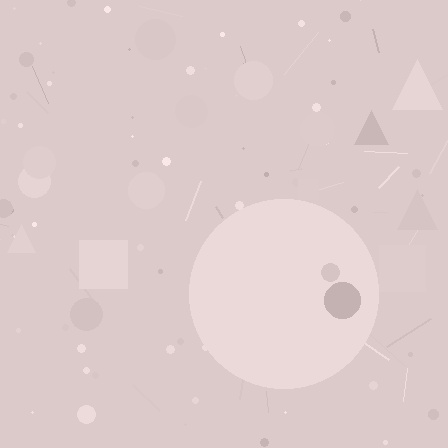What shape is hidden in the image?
A circle is hidden in the image.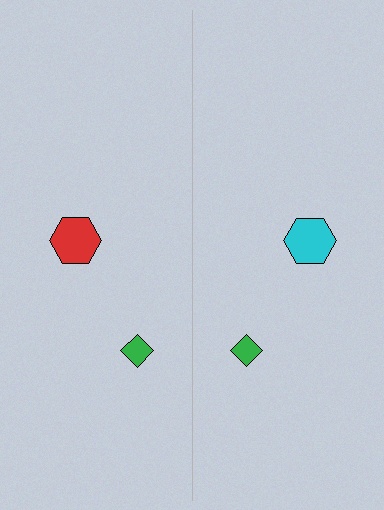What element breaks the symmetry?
The cyan hexagon on the right side breaks the symmetry — its mirror counterpart is red.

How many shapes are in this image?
There are 4 shapes in this image.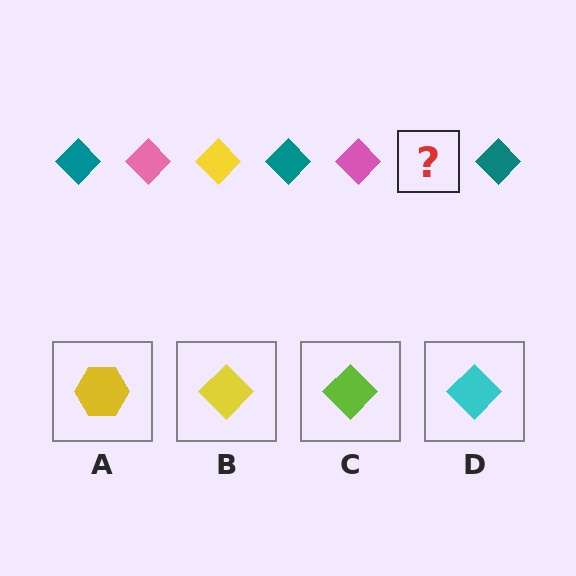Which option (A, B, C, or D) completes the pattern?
B.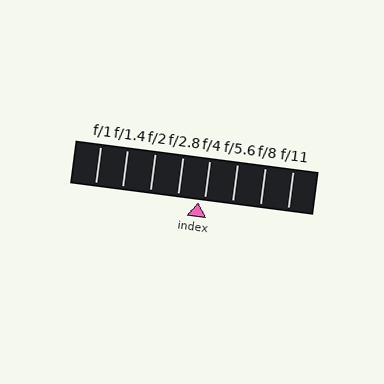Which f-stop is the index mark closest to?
The index mark is closest to f/4.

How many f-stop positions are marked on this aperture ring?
There are 8 f-stop positions marked.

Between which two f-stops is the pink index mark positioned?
The index mark is between f/2.8 and f/4.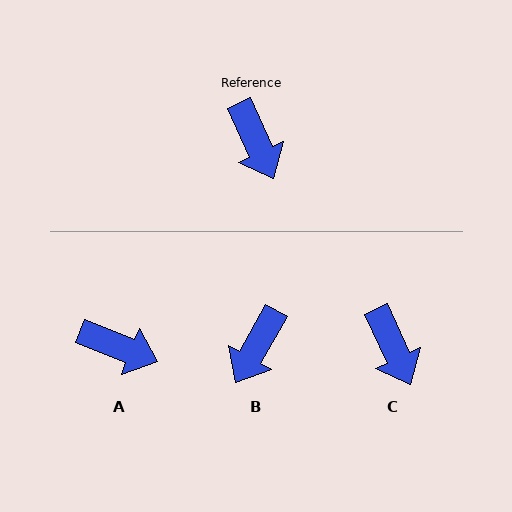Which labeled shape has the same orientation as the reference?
C.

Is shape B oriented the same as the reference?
No, it is off by about 54 degrees.